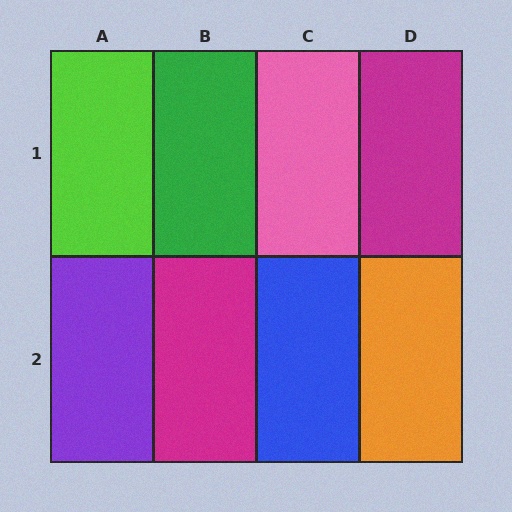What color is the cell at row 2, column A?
Purple.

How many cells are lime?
1 cell is lime.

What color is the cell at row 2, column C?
Blue.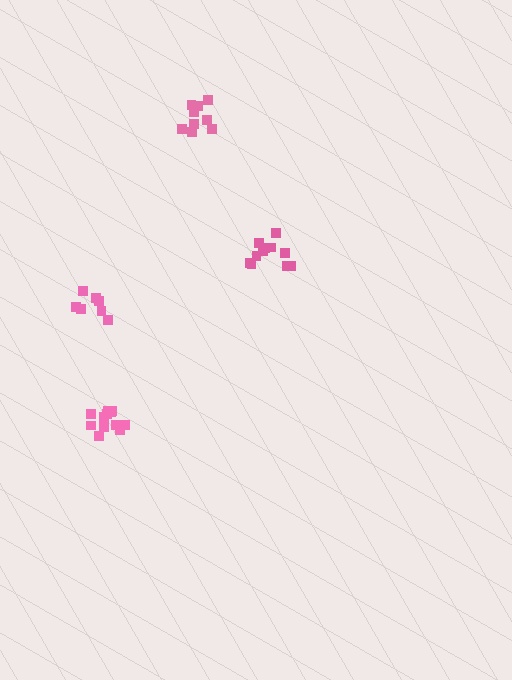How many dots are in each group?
Group 1: 12 dots, Group 2: 7 dots, Group 3: 9 dots, Group 4: 12 dots (40 total).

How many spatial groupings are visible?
There are 4 spatial groupings.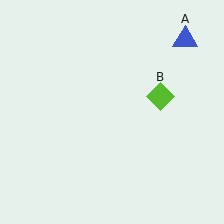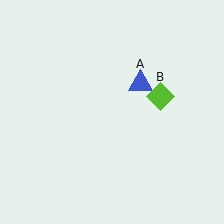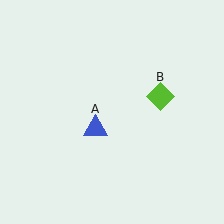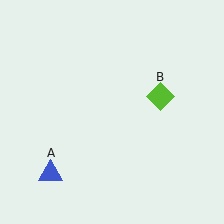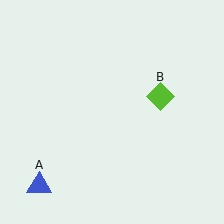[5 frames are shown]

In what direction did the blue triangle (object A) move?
The blue triangle (object A) moved down and to the left.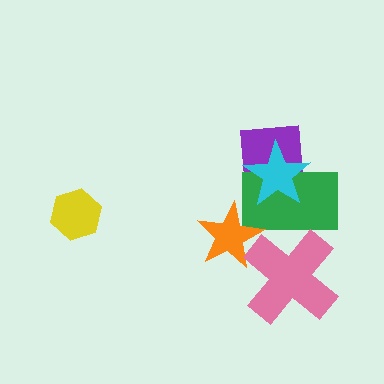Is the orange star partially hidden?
Yes, it is partially covered by another shape.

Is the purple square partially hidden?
Yes, it is partially covered by another shape.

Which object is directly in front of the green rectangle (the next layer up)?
The orange star is directly in front of the green rectangle.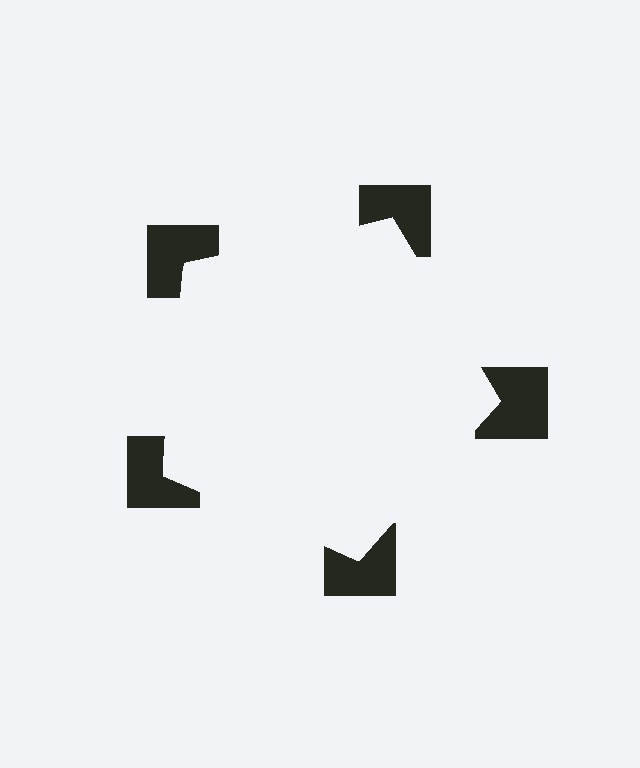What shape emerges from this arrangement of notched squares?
An illusory pentagon — its edges are inferred from the aligned wedge cuts in the notched squares, not physically drawn.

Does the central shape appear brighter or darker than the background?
It typically appears slightly brighter than the background, even though no actual brightness change is drawn.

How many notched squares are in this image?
There are 5 — one at each vertex of the illusory pentagon.